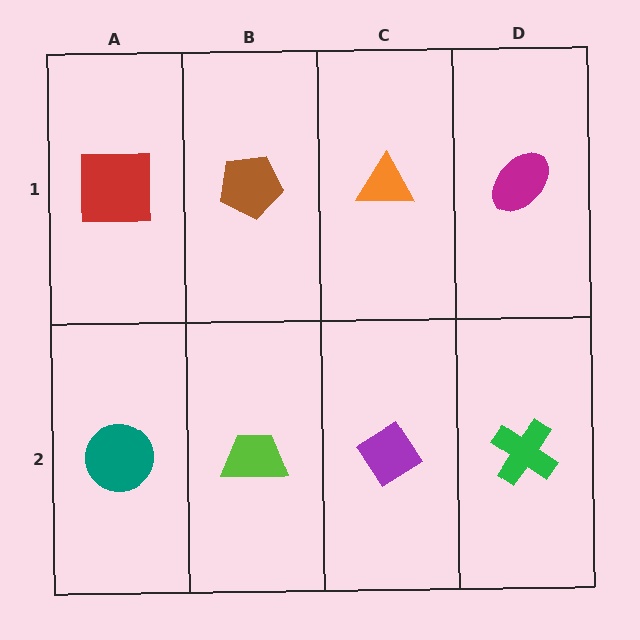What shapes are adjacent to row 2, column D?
A magenta ellipse (row 1, column D), a purple diamond (row 2, column C).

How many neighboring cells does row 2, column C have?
3.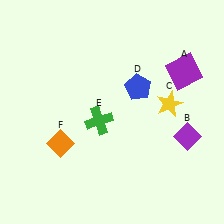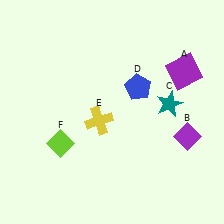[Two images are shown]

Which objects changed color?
C changed from yellow to teal. E changed from green to yellow. F changed from orange to lime.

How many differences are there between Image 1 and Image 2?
There are 3 differences between the two images.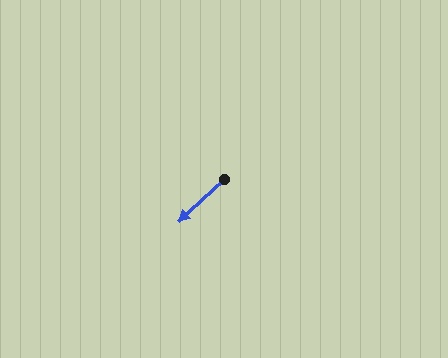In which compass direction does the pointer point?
Southwest.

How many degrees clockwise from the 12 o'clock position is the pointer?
Approximately 227 degrees.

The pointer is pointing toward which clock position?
Roughly 8 o'clock.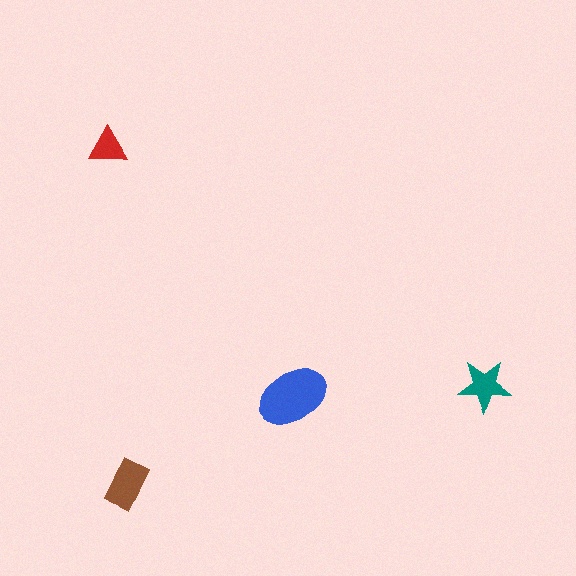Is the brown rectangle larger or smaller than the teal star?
Larger.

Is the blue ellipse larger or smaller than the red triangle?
Larger.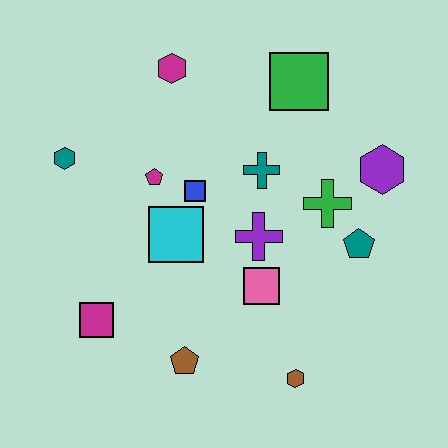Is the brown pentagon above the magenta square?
No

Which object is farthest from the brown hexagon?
The magenta hexagon is farthest from the brown hexagon.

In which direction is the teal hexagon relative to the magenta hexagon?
The teal hexagon is to the left of the magenta hexagon.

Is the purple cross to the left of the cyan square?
No